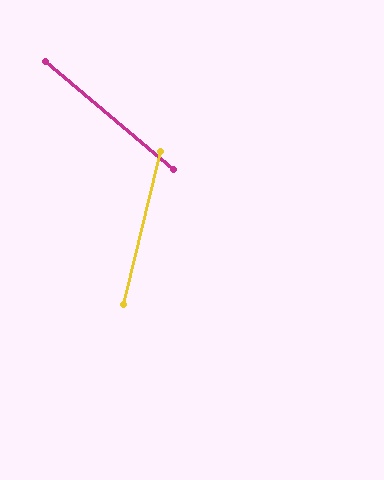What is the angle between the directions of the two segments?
Approximately 63 degrees.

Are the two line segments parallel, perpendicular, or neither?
Neither parallel nor perpendicular — they differ by about 63°.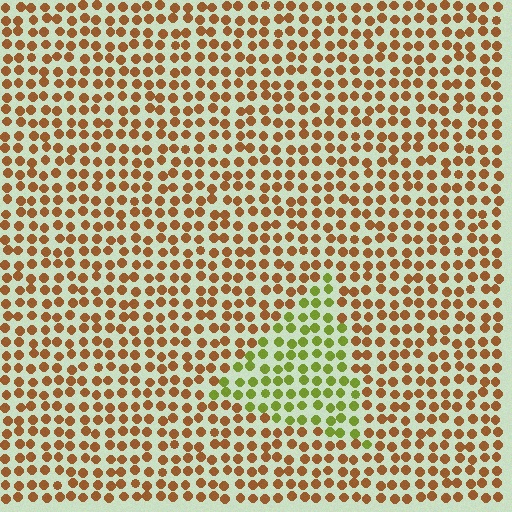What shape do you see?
I see a triangle.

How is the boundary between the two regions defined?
The boundary is defined purely by a slight shift in hue (about 55 degrees). Spacing, size, and orientation are identical on both sides.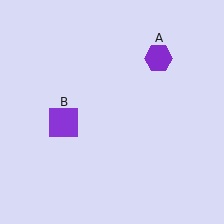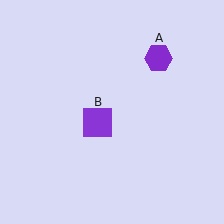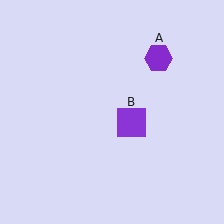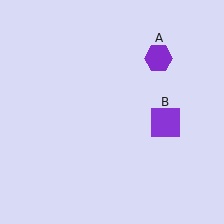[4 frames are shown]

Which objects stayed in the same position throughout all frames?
Purple hexagon (object A) remained stationary.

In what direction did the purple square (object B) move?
The purple square (object B) moved right.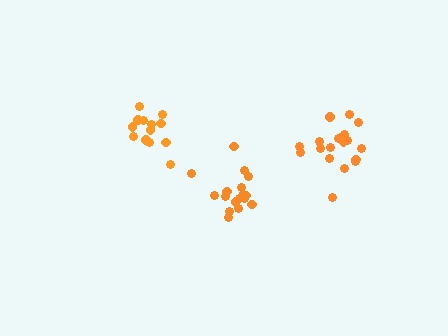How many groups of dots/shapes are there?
There are 3 groups.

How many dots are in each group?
Group 1: 13 dots, Group 2: 17 dots, Group 3: 19 dots (49 total).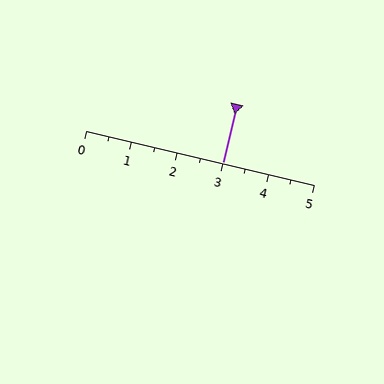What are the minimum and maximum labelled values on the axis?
The axis runs from 0 to 5.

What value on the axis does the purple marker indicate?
The marker indicates approximately 3.